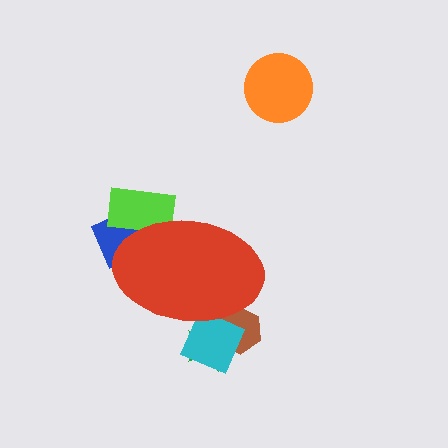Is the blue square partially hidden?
Yes, the blue square is partially hidden behind the red ellipse.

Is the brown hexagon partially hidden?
Yes, the brown hexagon is partially hidden behind the red ellipse.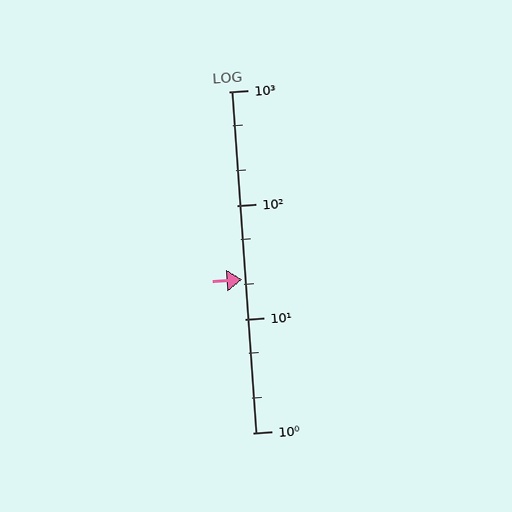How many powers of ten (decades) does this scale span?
The scale spans 3 decades, from 1 to 1000.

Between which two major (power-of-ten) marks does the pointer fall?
The pointer is between 10 and 100.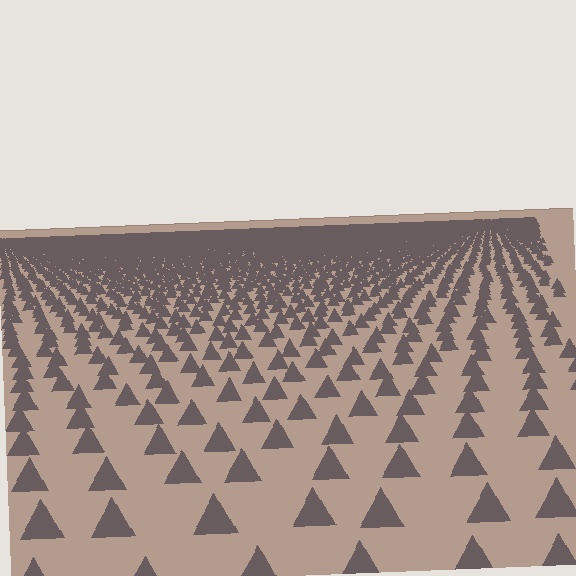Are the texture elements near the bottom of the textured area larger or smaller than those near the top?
Larger. Near the bottom, elements are closer to the viewer and appear at a bigger on-screen size.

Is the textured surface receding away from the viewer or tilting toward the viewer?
The surface is receding away from the viewer. Texture elements get smaller and denser toward the top.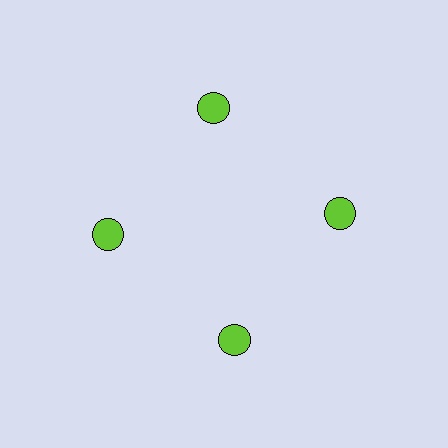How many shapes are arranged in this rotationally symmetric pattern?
There are 4 shapes, arranged in 4 groups of 1.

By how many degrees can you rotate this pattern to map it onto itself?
The pattern maps onto itself every 90 degrees of rotation.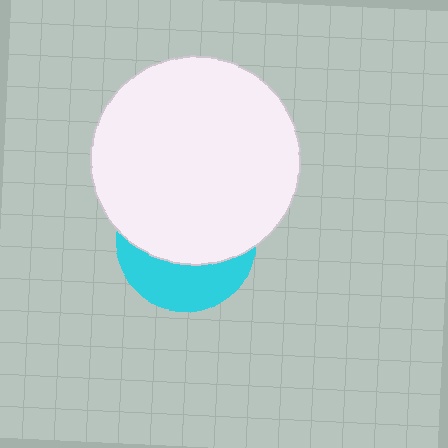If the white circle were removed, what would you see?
You would see the complete cyan circle.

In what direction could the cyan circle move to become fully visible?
The cyan circle could move down. That would shift it out from behind the white circle entirely.